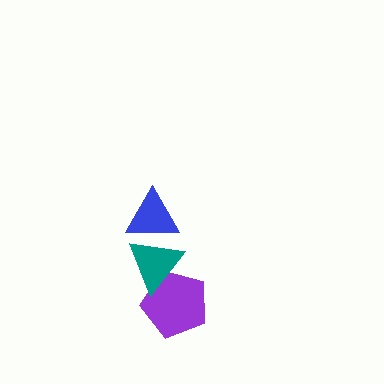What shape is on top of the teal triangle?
The blue triangle is on top of the teal triangle.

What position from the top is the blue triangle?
The blue triangle is 1st from the top.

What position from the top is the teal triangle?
The teal triangle is 2nd from the top.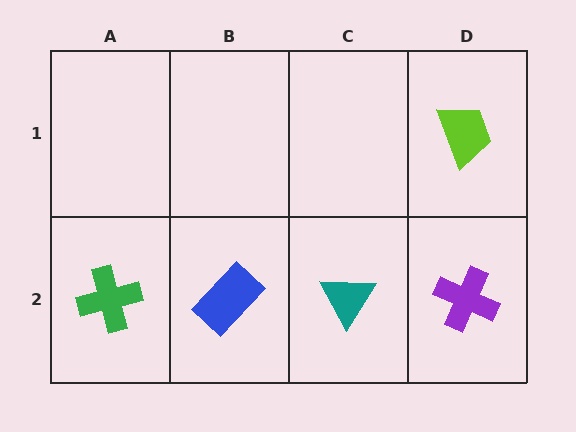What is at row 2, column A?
A green cross.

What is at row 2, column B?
A blue rectangle.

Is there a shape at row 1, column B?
No, that cell is empty.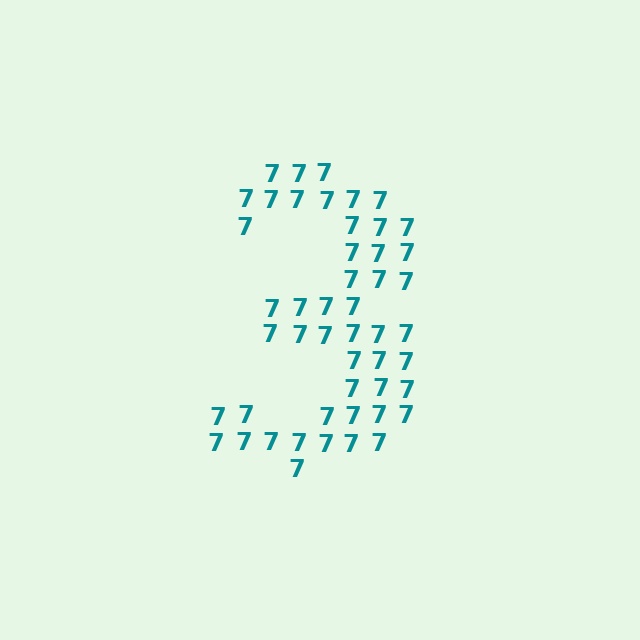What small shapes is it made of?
It is made of small digit 7's.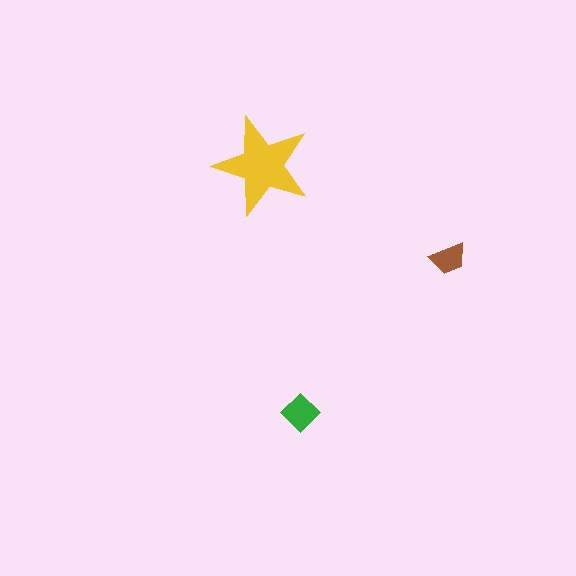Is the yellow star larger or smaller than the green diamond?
Larger.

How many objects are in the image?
There are 3 objects in the image.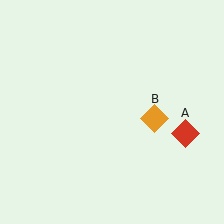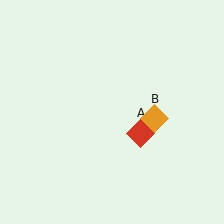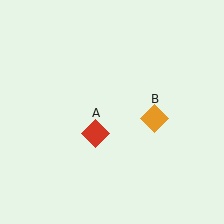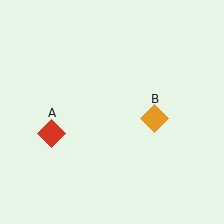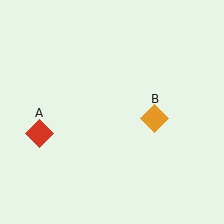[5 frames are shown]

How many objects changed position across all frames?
1 object changed position: red diamond (object A).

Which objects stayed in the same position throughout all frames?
Orange diamond (object B) remained stationary.